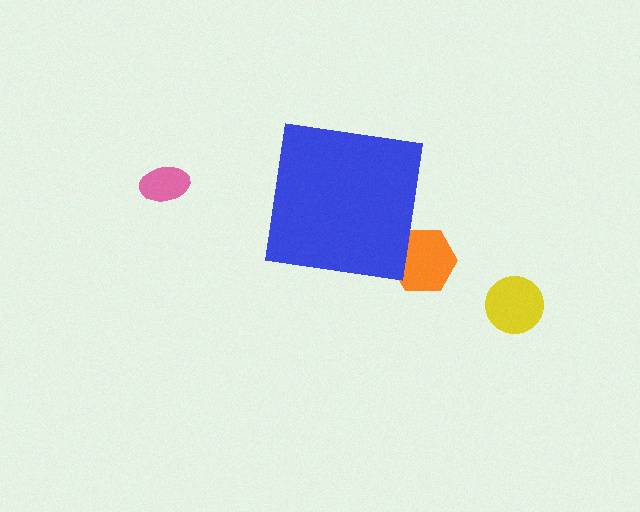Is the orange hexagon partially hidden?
Yes, the orange hexagon is partially hidden behind the blue square.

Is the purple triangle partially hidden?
Yes, the purple triangle is partially hidden behind the blue square.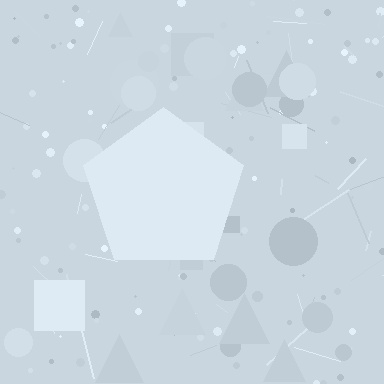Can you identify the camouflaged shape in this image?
The camouflaged shape is a pentagon.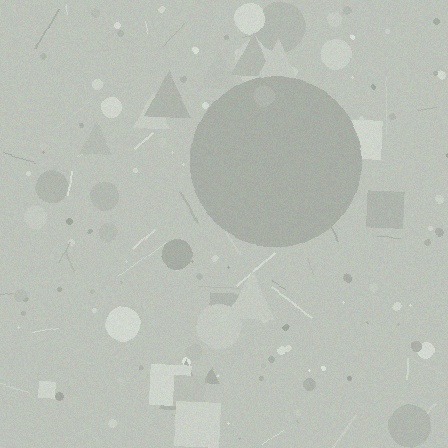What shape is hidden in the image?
A circle is hidden in the image.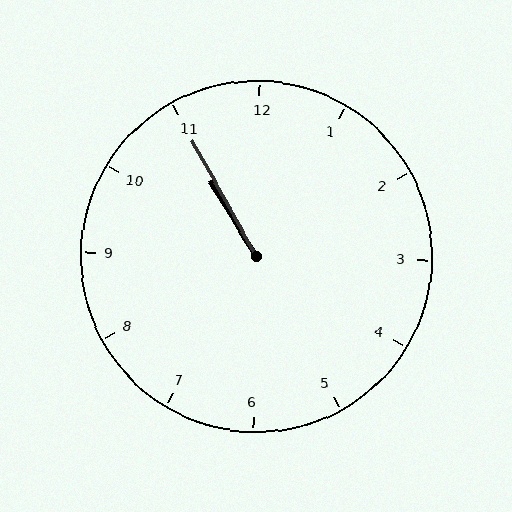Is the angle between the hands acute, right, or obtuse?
It is acute.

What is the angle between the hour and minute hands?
Approximately 2 degrees.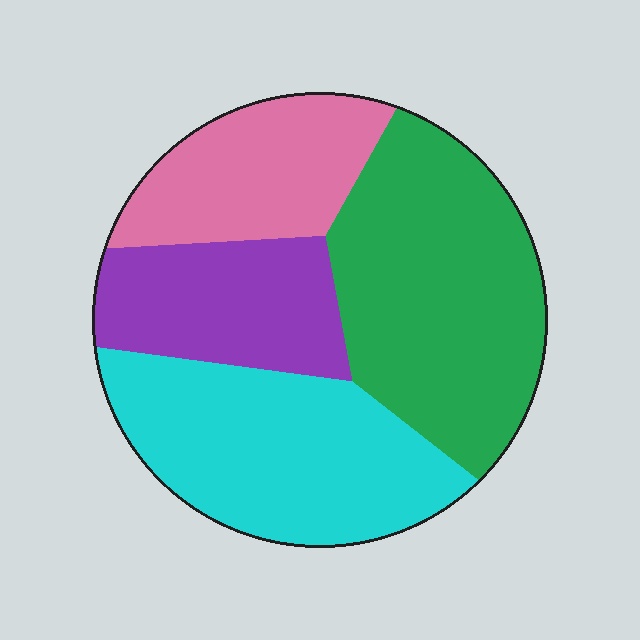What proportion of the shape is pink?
Pink covers around 20% of the shape.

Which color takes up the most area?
Green, at roughly 35%.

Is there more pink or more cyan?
Cyan.